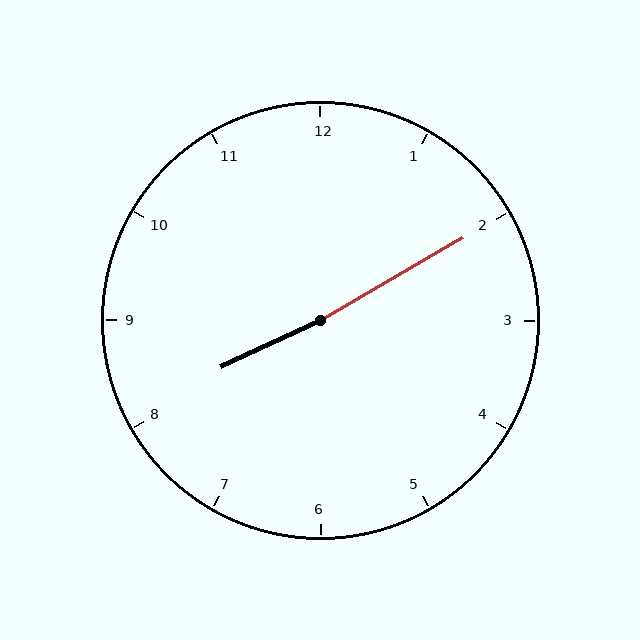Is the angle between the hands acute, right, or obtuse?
It is obtuse.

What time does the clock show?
8:10.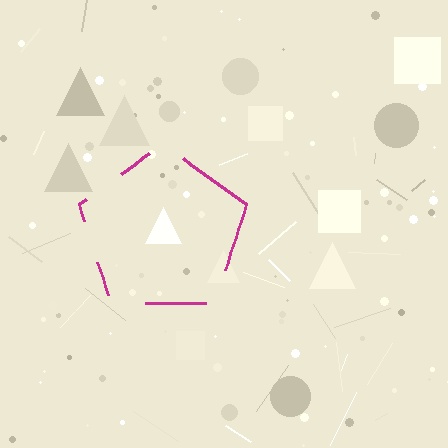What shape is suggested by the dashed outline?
The dashed outline suggests a pentagon.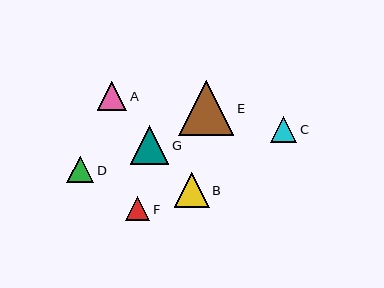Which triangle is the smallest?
Triangle F is the smallest with a size of approximately 25 pixels.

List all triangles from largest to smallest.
From largest to smallest: E, G, B, A, D, C, F.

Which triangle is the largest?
Triangle E is the largest with a size of approximately 55 pixels.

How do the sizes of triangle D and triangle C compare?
Triangle D and triangle C are approximately the same size.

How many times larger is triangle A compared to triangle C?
Triangle A is approximately 1.1 times the size of triangle C.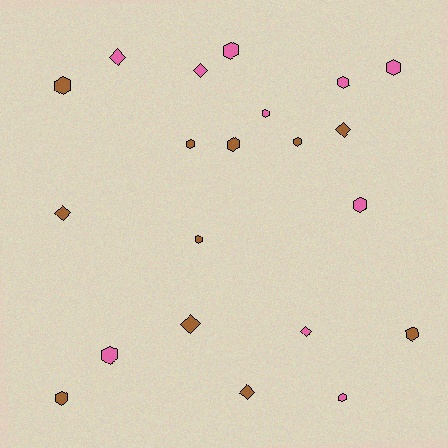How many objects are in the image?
There are 21 objects.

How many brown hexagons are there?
There are 7 brown hexagons.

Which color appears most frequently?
Brown, with 11 objects.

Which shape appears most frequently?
Hexagon, with 14 objects.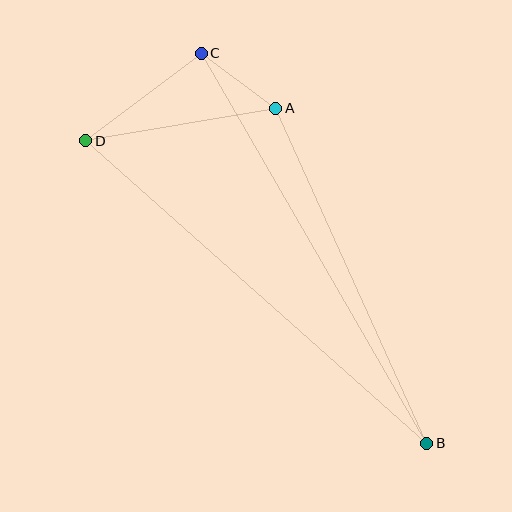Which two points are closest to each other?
Points A and C are closest to each other.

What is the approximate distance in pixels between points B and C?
The distance between B and C is approximately 451 pixels.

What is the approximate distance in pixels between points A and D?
The distance between A and D is approximately 193 pixels.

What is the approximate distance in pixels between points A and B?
The distance between A and B is approximately 368 pixels.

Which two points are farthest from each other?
Points B and D are farthest from each other.